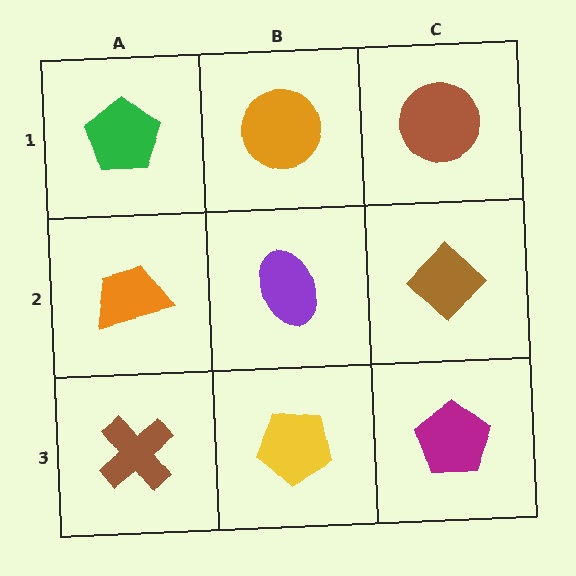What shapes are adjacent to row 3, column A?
An orange trapezoid (row 2, column A), a yellow pentagon (row 3, column B).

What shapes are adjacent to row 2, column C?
A brown circle (row 1, column C), a magenta pentagon (row 3, column C), a purple ellipse (row 2, column B).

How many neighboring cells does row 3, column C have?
2.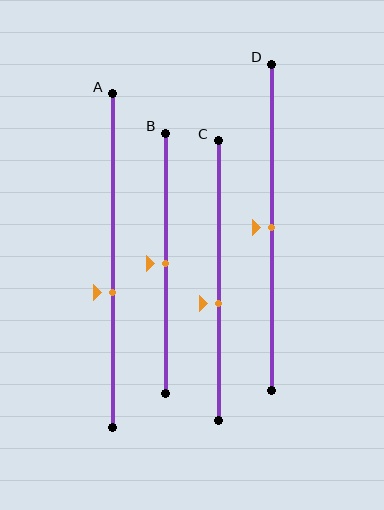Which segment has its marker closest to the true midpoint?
Segment B has its marker closest to the true midpoint.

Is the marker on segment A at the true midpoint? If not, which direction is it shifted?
No, the marker on segment A is shifted downward by about 10% of the segment length.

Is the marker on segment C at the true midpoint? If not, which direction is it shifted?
No, the marker on segment C is shifted downward by about 8% of the segment length.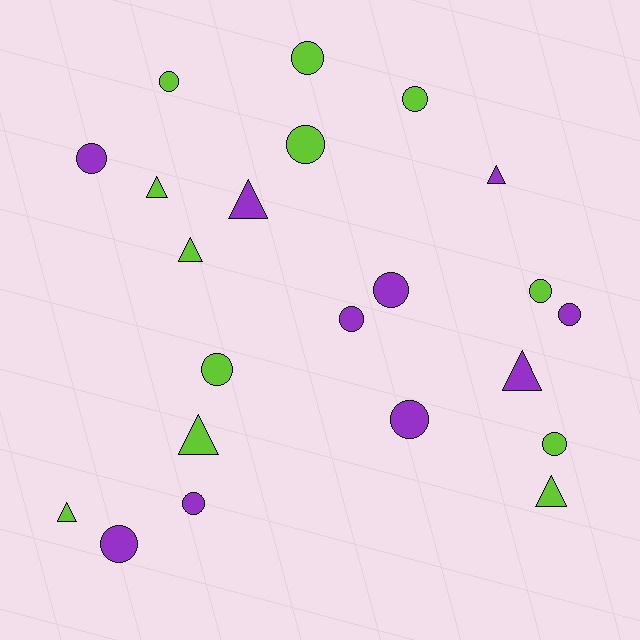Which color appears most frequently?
Lime, with 12 objects.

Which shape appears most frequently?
Circle, with 14 objects.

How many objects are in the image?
There are 22 objects.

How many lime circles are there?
There are 7 lime circles.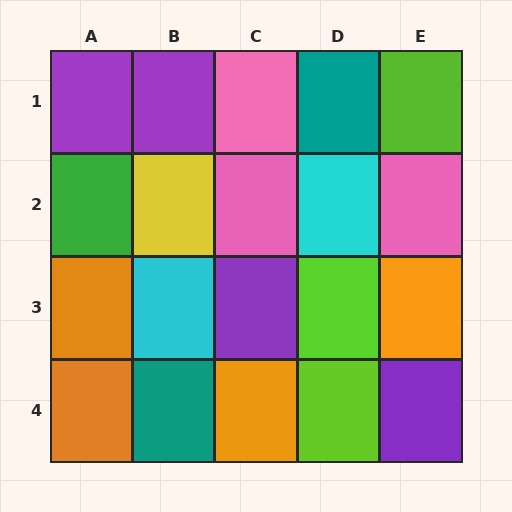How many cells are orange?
4 cells are orange.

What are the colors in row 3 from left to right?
Orange, cyan, purple, lime, orange.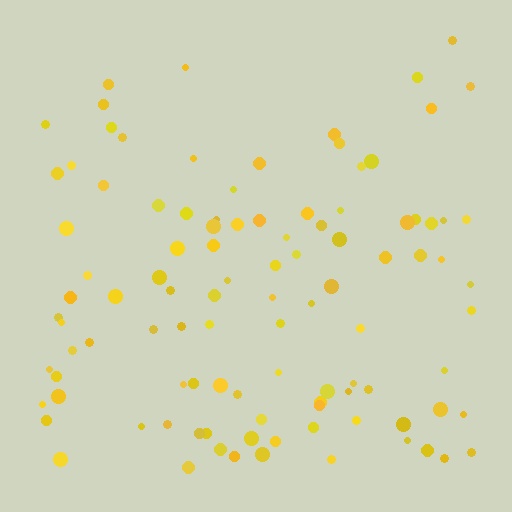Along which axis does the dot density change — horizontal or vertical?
Vertical.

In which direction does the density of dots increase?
From top to bottom, with the bottom side densest.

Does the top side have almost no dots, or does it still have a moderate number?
Still a moderate number, just noticeably fewer than the bottom.